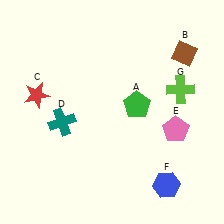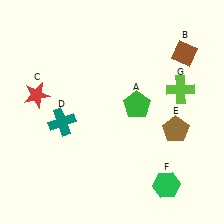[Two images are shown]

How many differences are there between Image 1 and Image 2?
There are 2 differences between the two images.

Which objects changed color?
E changed from pink to brown. F changed from blue to green.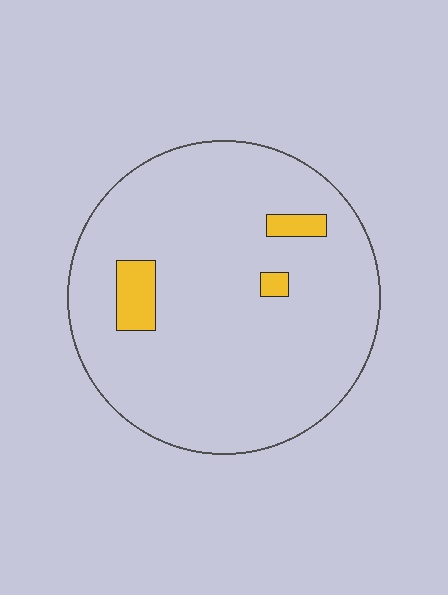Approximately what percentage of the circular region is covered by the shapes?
Approximately 5%.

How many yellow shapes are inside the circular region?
3.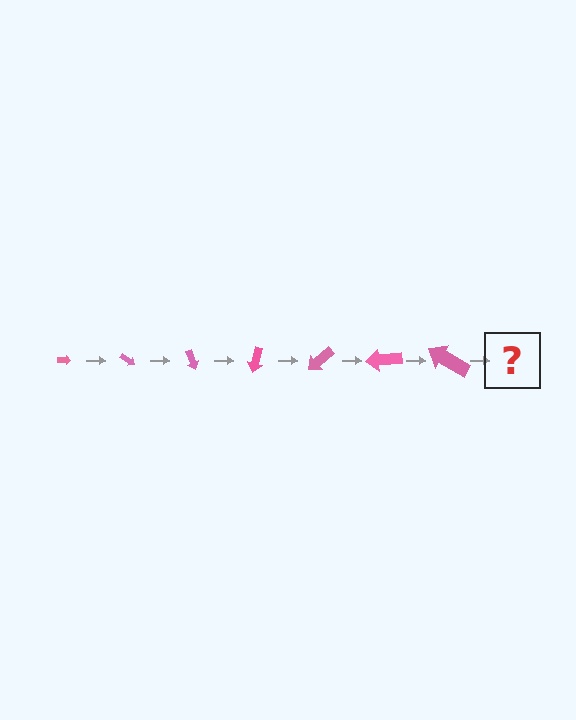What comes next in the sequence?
The next element should be an arrow, larger than the previous one and rotated 245 degrees from the start.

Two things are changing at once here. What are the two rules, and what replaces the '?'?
The two rules are that the arrow grows larger each step and it rotates 35 degrees each step. The '?' should be an arrow, larger than the previous one and rotated 245 degrees from the start.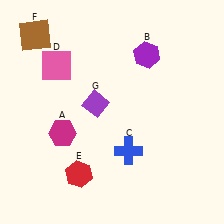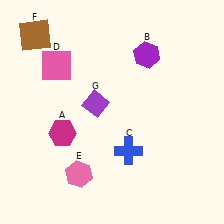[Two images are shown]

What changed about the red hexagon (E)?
In Image 1, E is red. In Image 2, it changed to pink.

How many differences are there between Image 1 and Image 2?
There is 1 difference between the two images.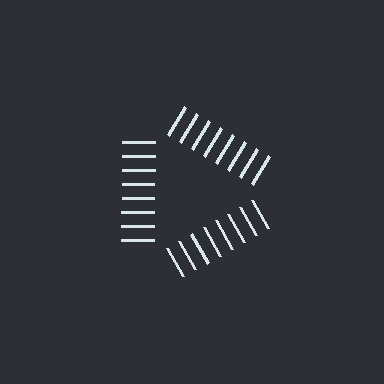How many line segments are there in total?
24 — 8 along each of the 3 edges.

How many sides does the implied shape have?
3 sides — the line-ends trace a triangle.